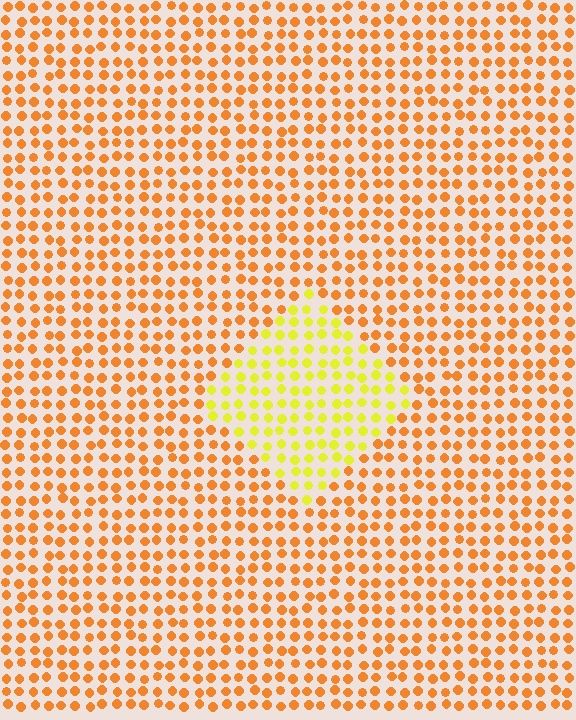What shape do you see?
I see a diamond.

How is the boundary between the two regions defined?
The boundary is defined purely by a slight shift in hue (about 37 degrees). Spacing, size, and orientation are identical on both sides.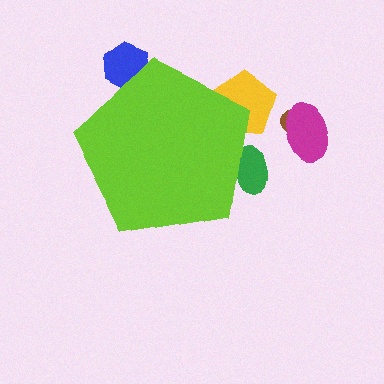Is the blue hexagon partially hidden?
Yes, the blue hexagon is partially hidden behind the lime pentagon.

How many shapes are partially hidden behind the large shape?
3 shapes are partially hidden.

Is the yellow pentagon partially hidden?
Yes, the yellow pentagon is partially hidden behind the lime pentagon.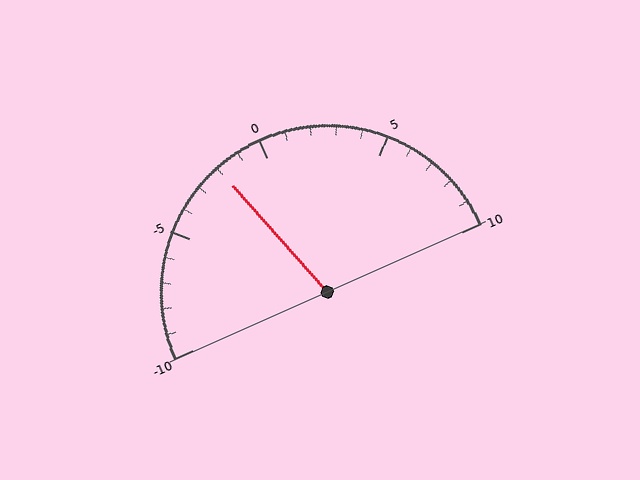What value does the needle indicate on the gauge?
The needle indicates approximately -2.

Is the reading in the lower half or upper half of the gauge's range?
The reading is in the lower half of the range (-10 to 10).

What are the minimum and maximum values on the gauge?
The gauge ranges from -10 to 10.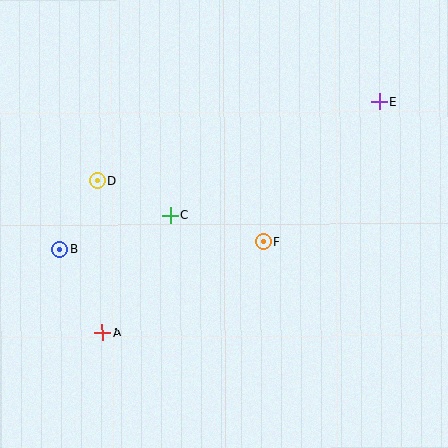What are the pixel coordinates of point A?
Point A is at (102, 332).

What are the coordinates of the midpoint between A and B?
The midpoint between A and B is at (81, 291).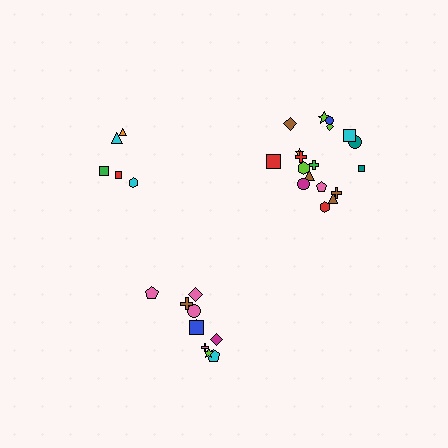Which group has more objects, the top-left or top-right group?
The top-right group.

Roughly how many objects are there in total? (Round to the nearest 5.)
Roughly 35 objects in total.